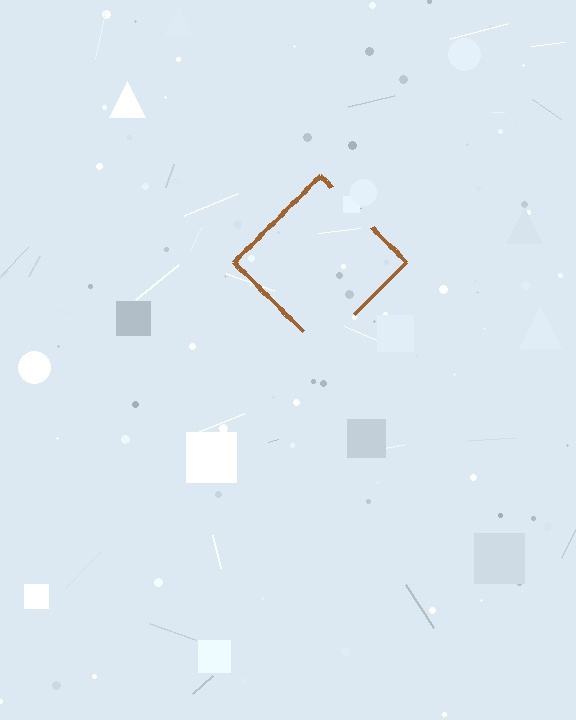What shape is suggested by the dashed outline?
The dashed outline suggests a diamond.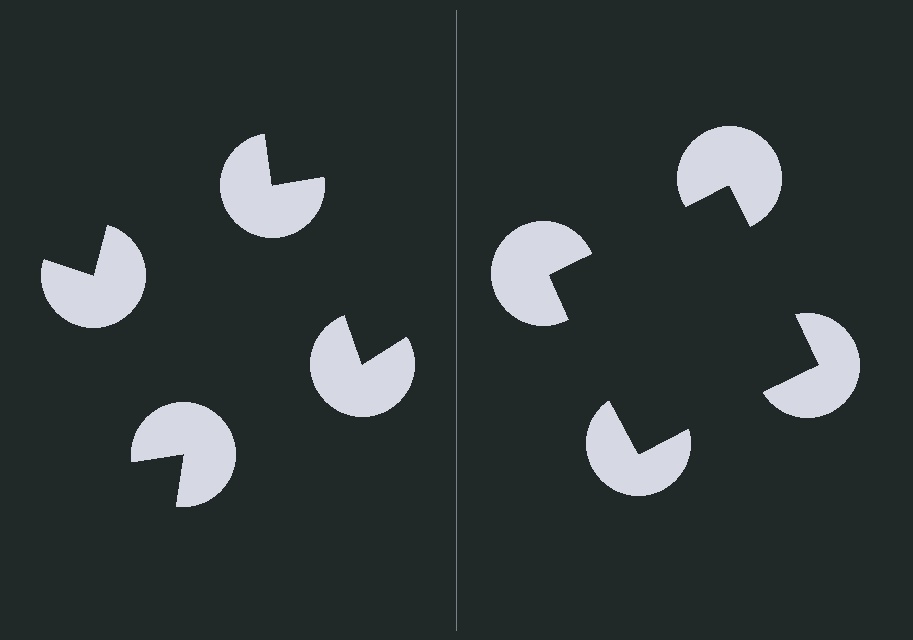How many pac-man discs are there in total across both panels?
8 — 4 on each side.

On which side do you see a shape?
An illusory square appears on the right side. On the left side the wedge cuts are rotated, so no coherent shape forms.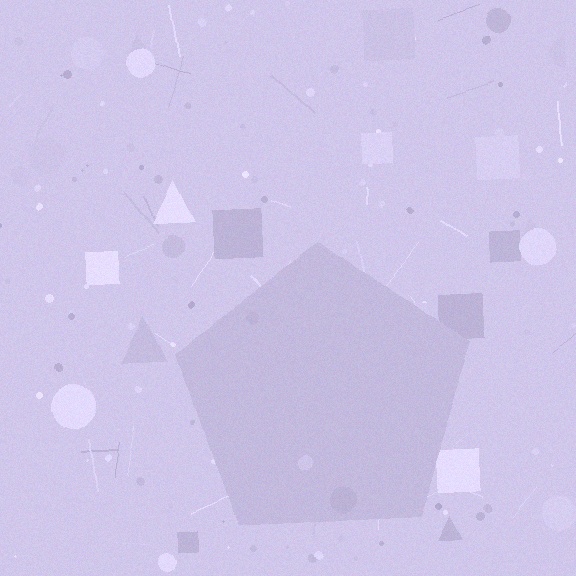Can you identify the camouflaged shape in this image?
The camouflaged shape is a pentagon.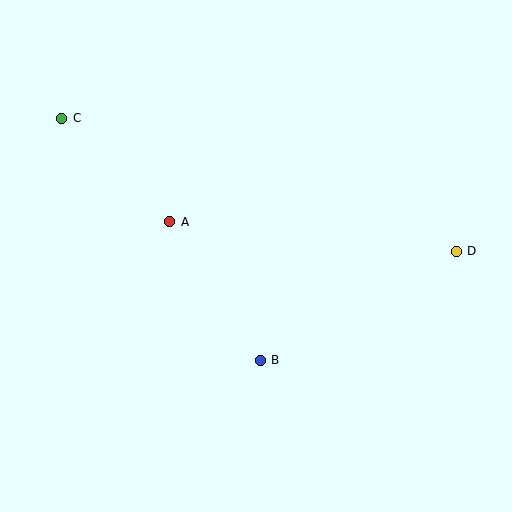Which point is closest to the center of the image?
Point A at (170, 222) is closest to the center.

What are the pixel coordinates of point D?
Point D is at (456, 251).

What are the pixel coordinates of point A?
Point A is at (170, 222).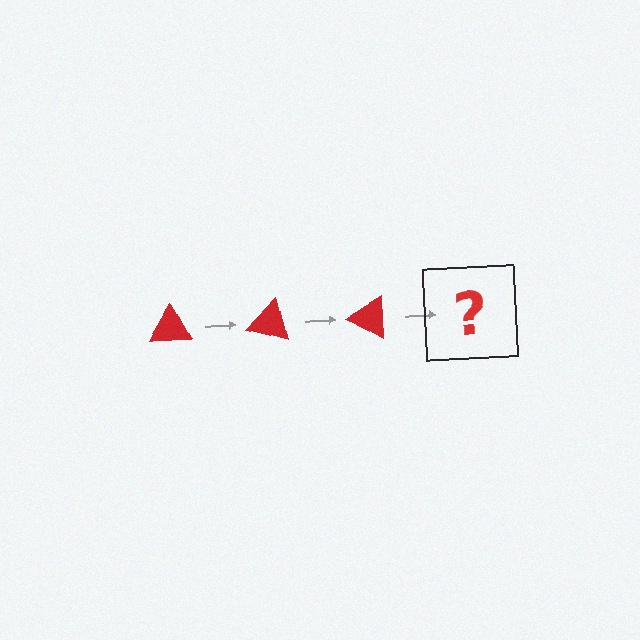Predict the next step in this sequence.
The next step is a red triangle rotated 45 degrees.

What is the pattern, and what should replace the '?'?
The pattern is that the triangle rotates 15 degrees each step. The '?' should be a red triangle rotated 45 degrees.